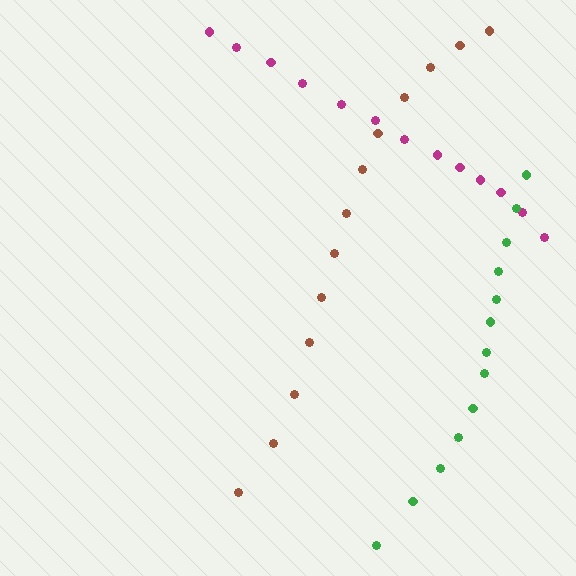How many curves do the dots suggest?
There are 3 distinct paths.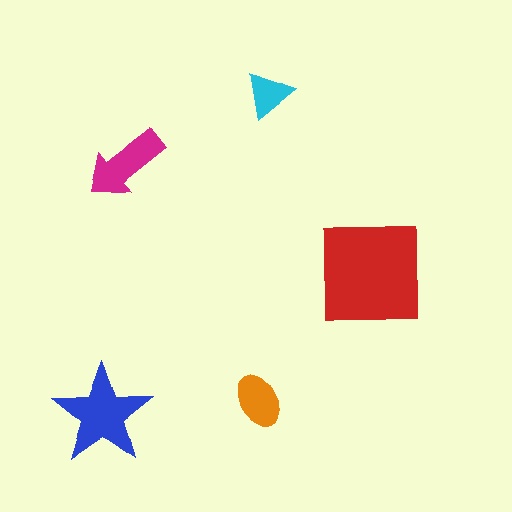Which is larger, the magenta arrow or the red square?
The red square.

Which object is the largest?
The red square.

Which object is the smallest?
The cyan triangle.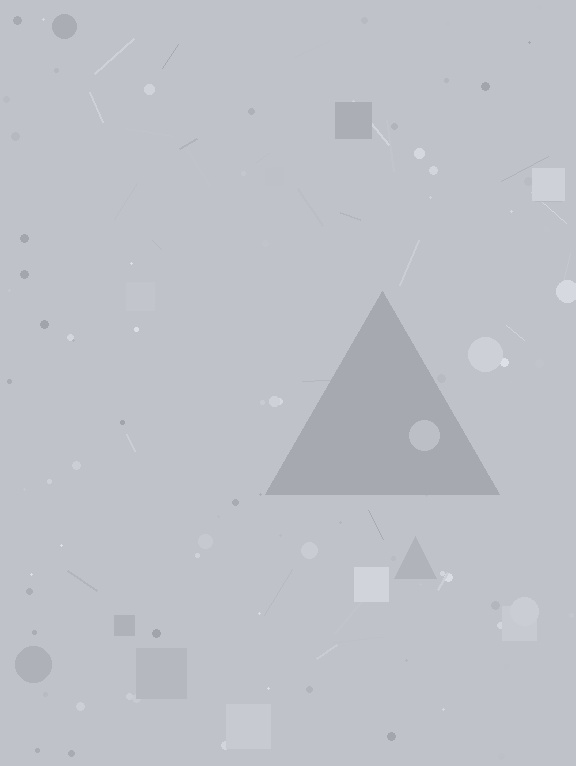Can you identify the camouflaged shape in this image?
The camouflaged shape is a triangle.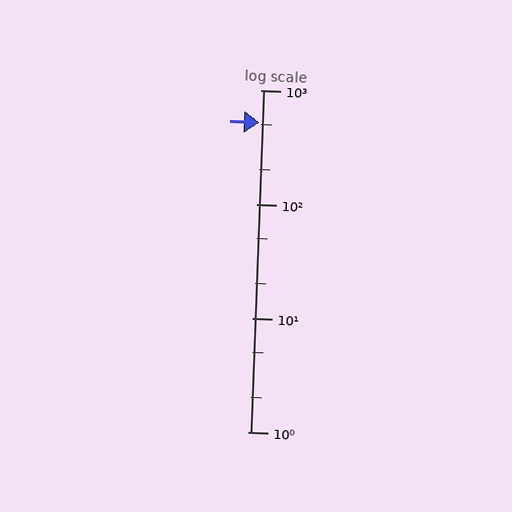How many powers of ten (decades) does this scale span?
The scale spans 3 decades, from 1 to 1000.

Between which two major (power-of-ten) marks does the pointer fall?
The pointer is between 100 and 1000.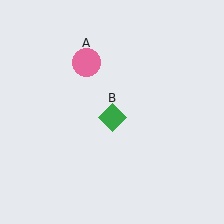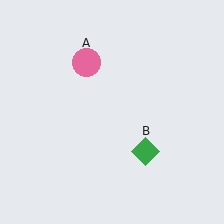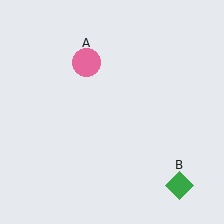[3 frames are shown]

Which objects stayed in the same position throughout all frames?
Pink circle (object A) remained stationary.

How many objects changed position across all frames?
1 object changed position: green diamond (object B).